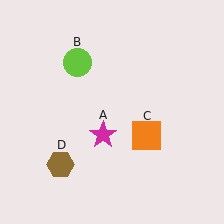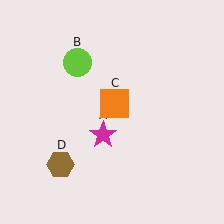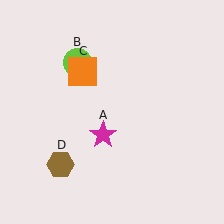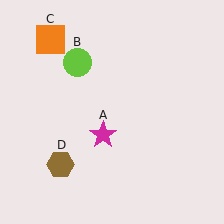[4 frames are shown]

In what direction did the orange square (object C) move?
The orange square (object C) moved up and to the left.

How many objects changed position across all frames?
1 object changed position: orange square (object C).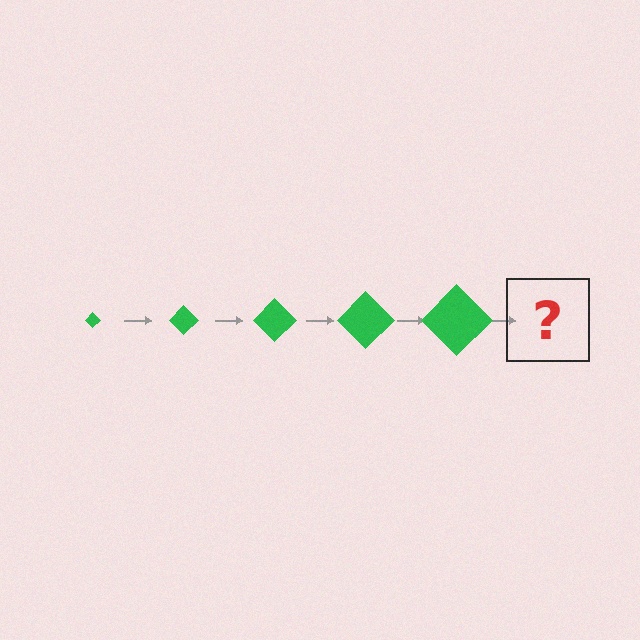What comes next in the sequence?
The next element should be a green diamond, larger than the previous one.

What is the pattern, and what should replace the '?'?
The pattern is that the diamond gets progressively larger each step. The '?' should be a green diamond, larger than the previous one.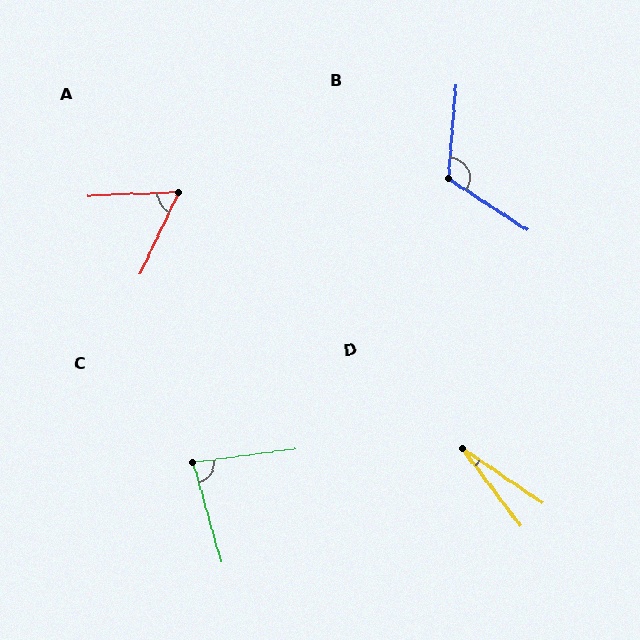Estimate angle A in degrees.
Approximately 63 degrees.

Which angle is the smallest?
D, at approximately 19 degrees.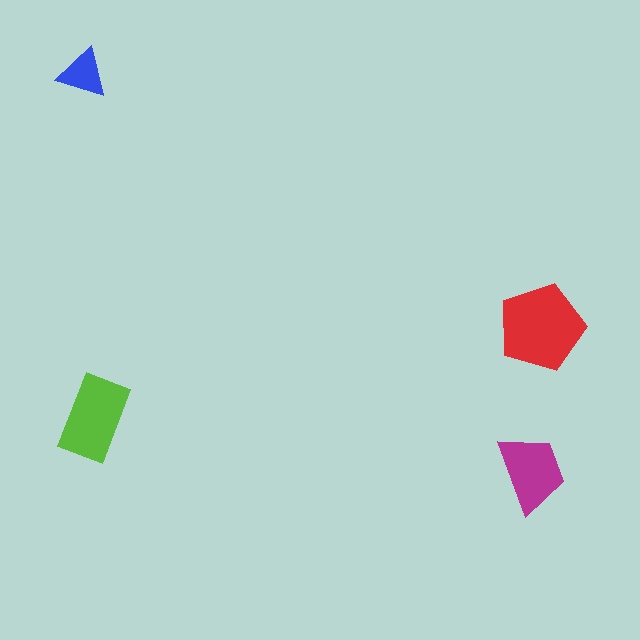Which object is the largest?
The red pentagon.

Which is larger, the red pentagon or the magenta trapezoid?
The red pentagon.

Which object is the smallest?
The blue triangle.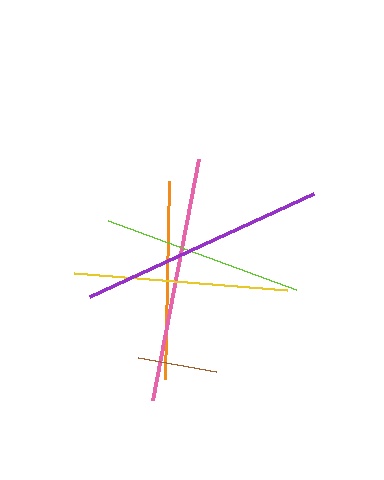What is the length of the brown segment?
The brown segment is approximately 80 pixels long.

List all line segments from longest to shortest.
From longest to shortest: purple, pink, yellow, lime, orange, brown.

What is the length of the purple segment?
The purple segment is approximately 246 pixels long.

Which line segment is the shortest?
The brown line is the shortest at approximately 80 pixels.